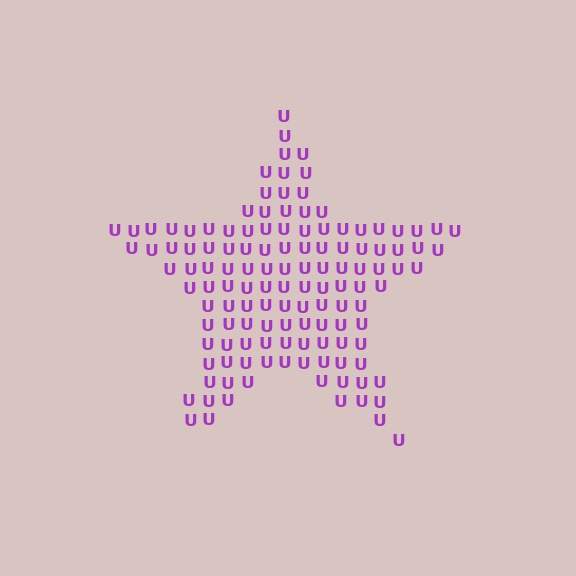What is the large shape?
The large shape is a star.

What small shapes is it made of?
It is made of small letter U's.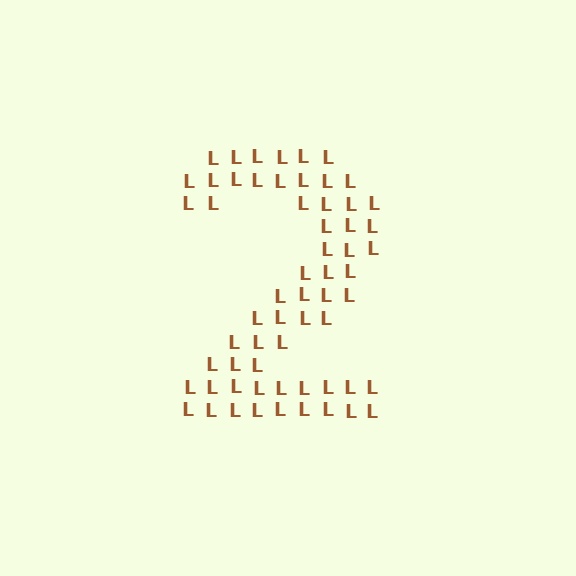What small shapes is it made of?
It is made of small letter L's.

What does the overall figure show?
The overall figure shows the digit 2.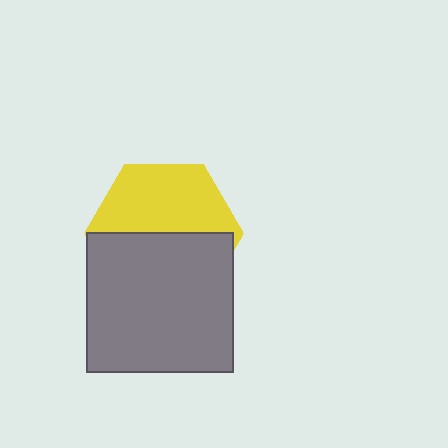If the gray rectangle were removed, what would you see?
You would see the complete yellow hexagon.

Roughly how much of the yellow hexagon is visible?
About half of it is visible (roughly 49%).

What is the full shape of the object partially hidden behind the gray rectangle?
The partially hidden object is a yellow hexagon.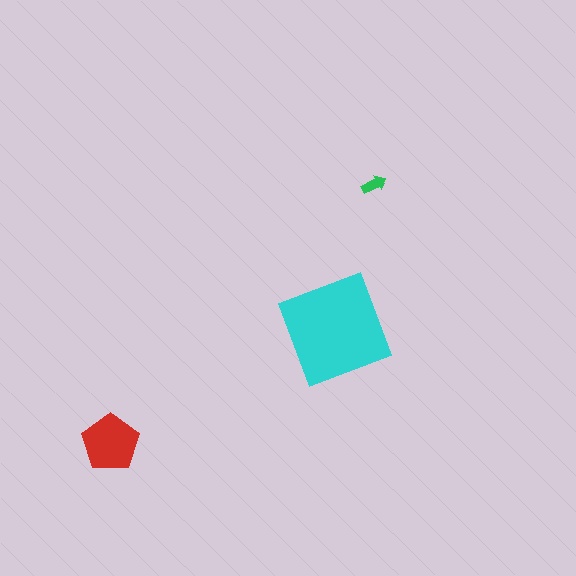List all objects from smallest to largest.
The green arrow, the red pentagon, the cyan square.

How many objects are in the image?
There are 3 objects in the image.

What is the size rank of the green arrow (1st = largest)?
3rd.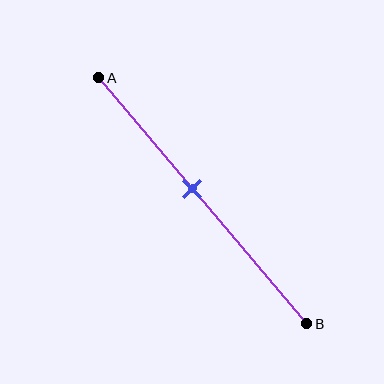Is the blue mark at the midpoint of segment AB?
No, the mark is at about 45% from A, not at the 50% midpoint.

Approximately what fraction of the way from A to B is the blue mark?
The blue mark is approximately 45% of the way from A to B.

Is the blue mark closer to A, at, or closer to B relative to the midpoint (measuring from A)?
The blue mark is closer to point A than the midpoint of segment AB.